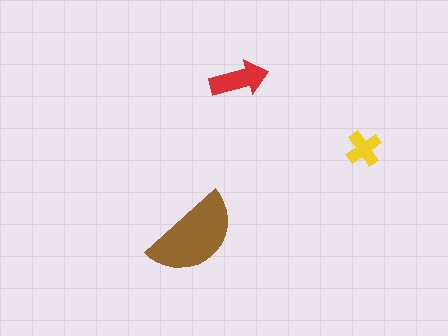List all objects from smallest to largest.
The yellow cross, the red arrow, the brown semicircle.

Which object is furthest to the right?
The yellow cross is rightmost.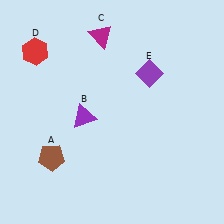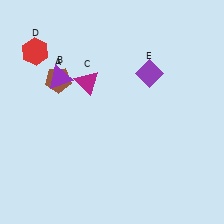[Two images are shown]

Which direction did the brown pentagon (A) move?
The brown pentagon (A) moved up.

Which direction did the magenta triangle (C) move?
The magenta triangle (C) moved down.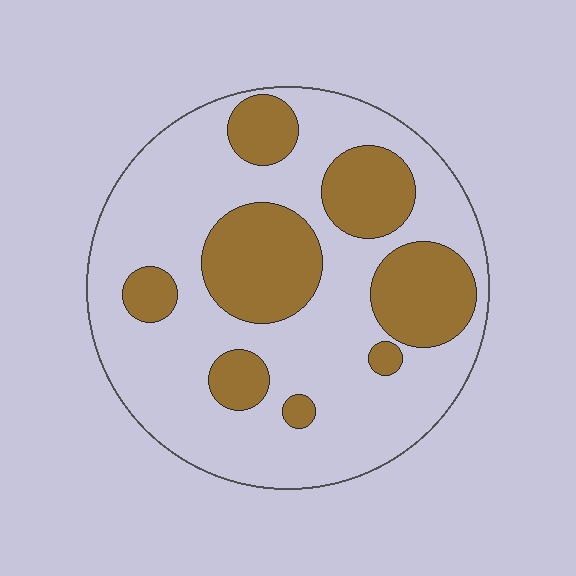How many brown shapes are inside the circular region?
8.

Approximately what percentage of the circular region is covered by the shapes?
Approximately 30%.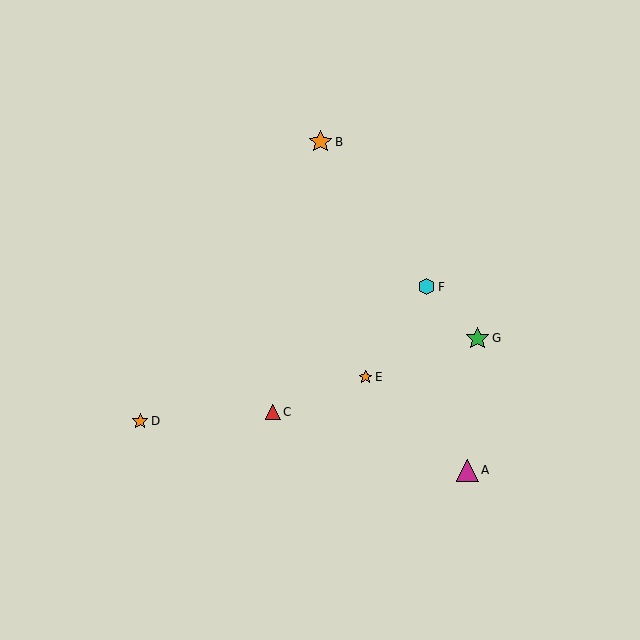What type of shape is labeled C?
Shape C is a red triangle.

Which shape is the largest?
The green star (labeled G) is the largest.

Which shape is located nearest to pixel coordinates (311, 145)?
The orange star (labeled B) at (321, 142) is nearest to that location.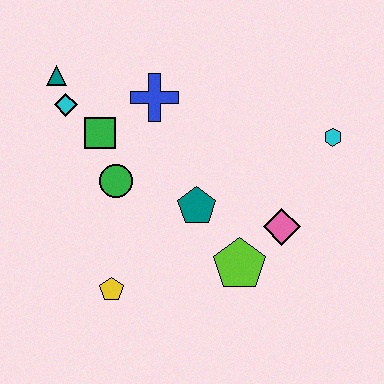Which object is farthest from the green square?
The cyan hexagon is farthest from the green square.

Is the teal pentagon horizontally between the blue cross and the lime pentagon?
Yes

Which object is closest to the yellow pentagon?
The green circle is closest to the yellow pentagon.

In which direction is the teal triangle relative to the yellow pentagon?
The teal triangle is above the yellow pentagon.